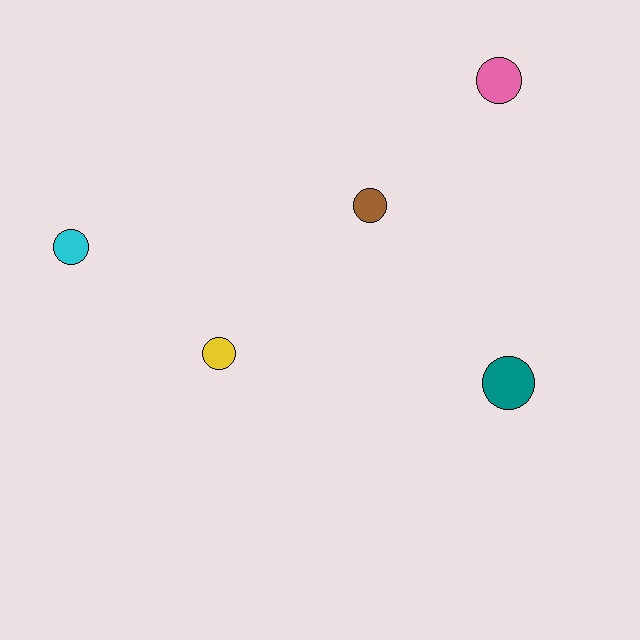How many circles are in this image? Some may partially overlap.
There are 5 circles.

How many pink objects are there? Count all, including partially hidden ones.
There is 1 pink object.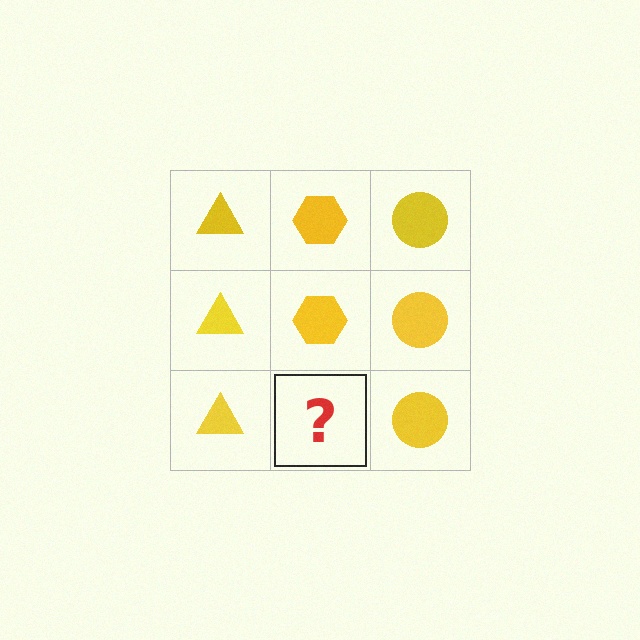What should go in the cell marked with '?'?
The missing cell should contain a yellow hexagon.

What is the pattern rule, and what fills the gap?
The rule is that each column has a consistent shape. The gap should be filled with a yellow hexagon.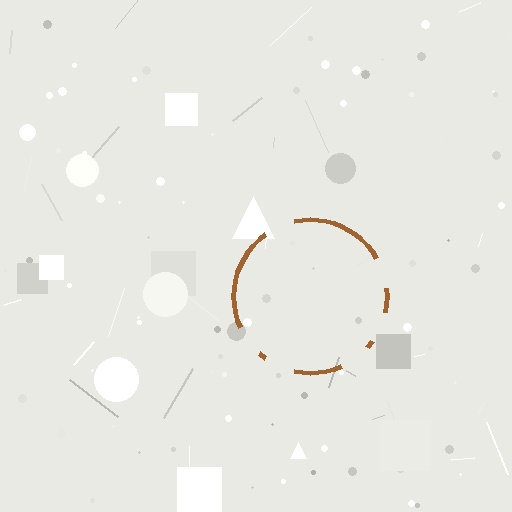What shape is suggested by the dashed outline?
The dashed outline suggests a circle.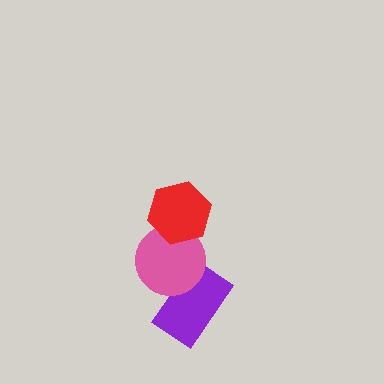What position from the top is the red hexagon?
The red hexagon is 1st from the top.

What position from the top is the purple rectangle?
The purple rectangle is 3rd from the top.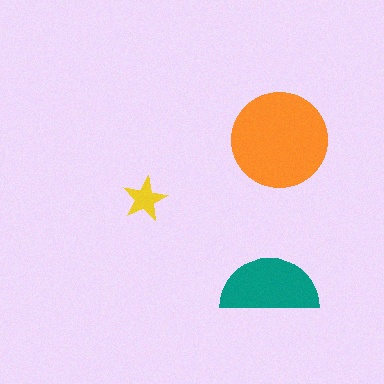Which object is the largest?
The orange circle.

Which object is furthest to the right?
The orange circle is rightmost.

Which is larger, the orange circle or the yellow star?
The orange circle.